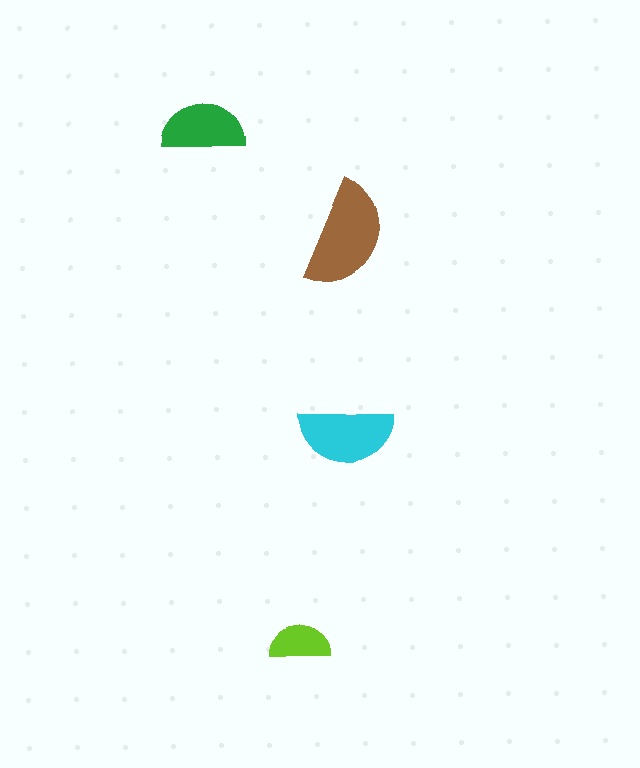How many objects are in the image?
There are 4 objects in the image.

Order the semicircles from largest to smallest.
the brown one, the cyan one, the green one, the lime one.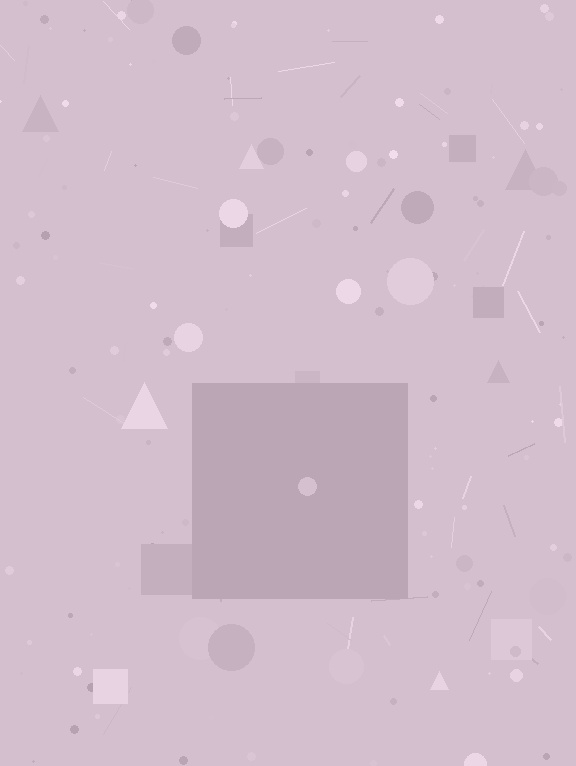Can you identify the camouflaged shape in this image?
The camouflaged shape is a square.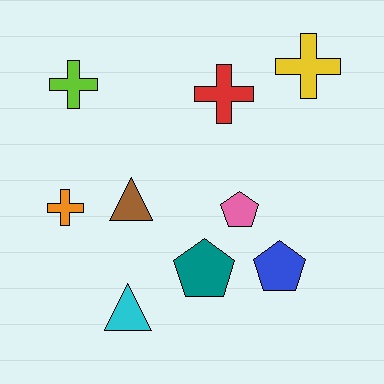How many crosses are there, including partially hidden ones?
There are 4 crosses.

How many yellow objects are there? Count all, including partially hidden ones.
There is 1 yellow object.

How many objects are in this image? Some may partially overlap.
There are 9 objects.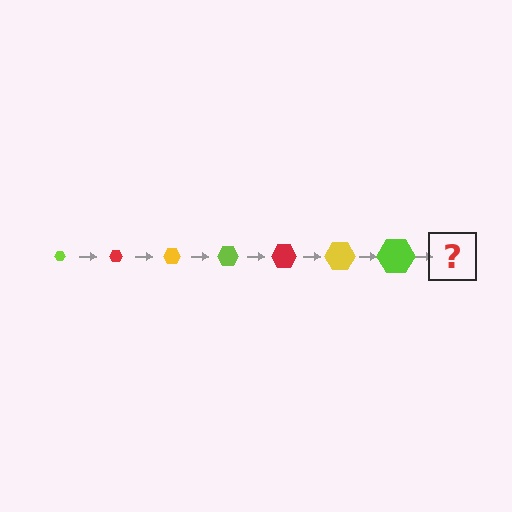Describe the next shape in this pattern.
It should be a red hexagon, larger than the previous one.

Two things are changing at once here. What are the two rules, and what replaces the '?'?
The two rules are that the hexagon grows larger each step and the color cycles through lime, red, and yellow. The '?' should be a red hexagon, larger than the previous one.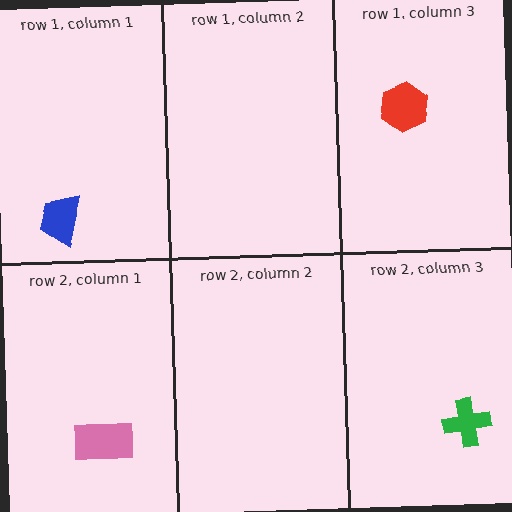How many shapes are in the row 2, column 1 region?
1.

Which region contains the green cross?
The row 2, column 3 region.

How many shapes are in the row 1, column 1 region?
1.